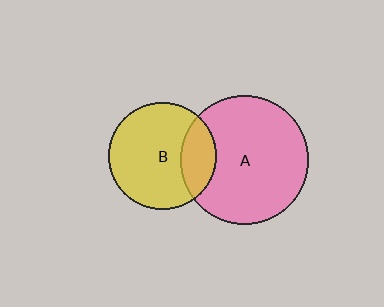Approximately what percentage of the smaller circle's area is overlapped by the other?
Approximately 25%.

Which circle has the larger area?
Circle A (pink).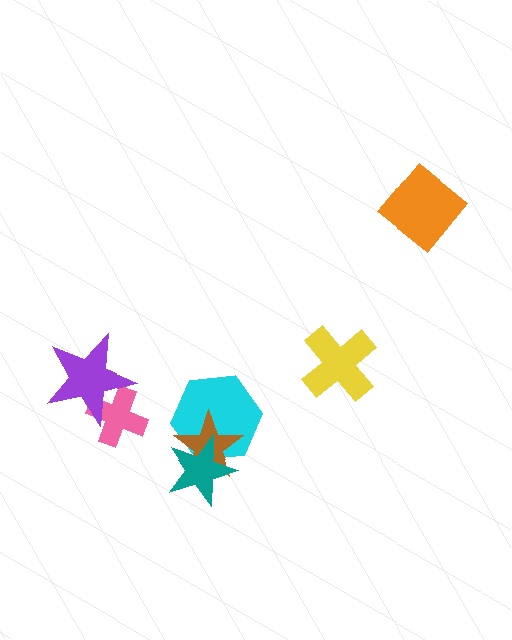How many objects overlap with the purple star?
1 object overlaps with the purple star.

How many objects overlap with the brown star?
2 objects overlap with the brown star.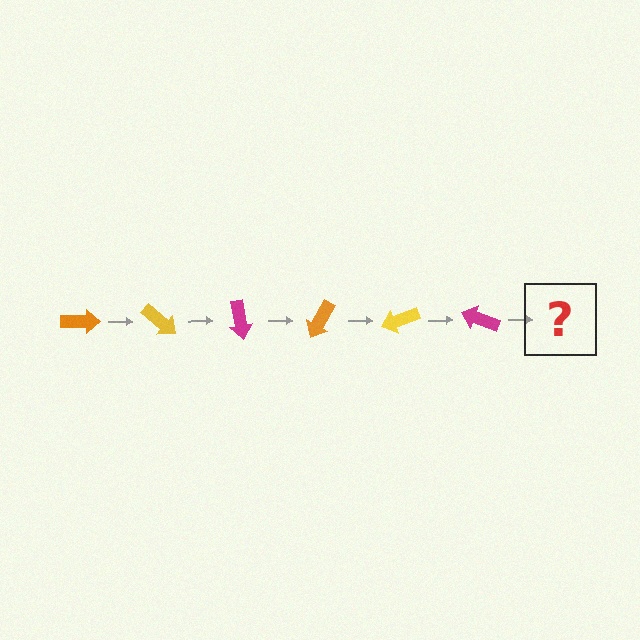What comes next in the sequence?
The next element should be an orange arrow, rotated 240 degrees from the start.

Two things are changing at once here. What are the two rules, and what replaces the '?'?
The two rules are that it rotates 40 degrees each step and the color cycles through orange, yellow, and magenta. The '?' should be an orange arrow, rotated 240 degrees from the start.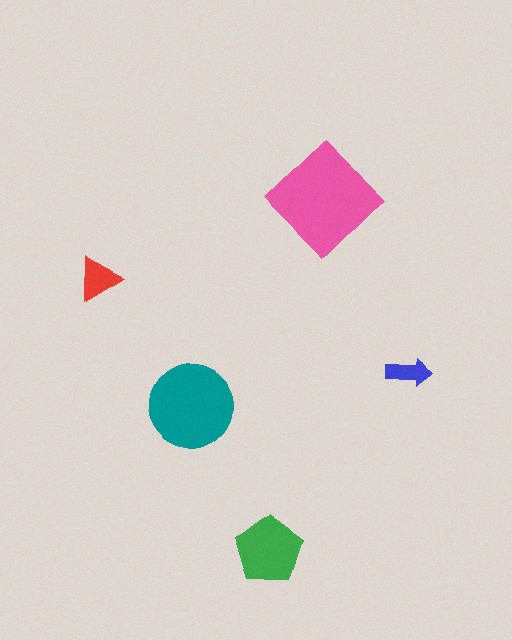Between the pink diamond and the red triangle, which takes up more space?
The pink diamond.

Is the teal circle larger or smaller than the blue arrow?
Larger.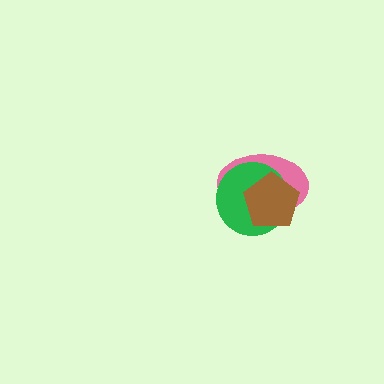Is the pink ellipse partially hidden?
Yes, it is partially covered by another shape.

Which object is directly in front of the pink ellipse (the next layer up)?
The green circle is directly in front of the pink ellipse.